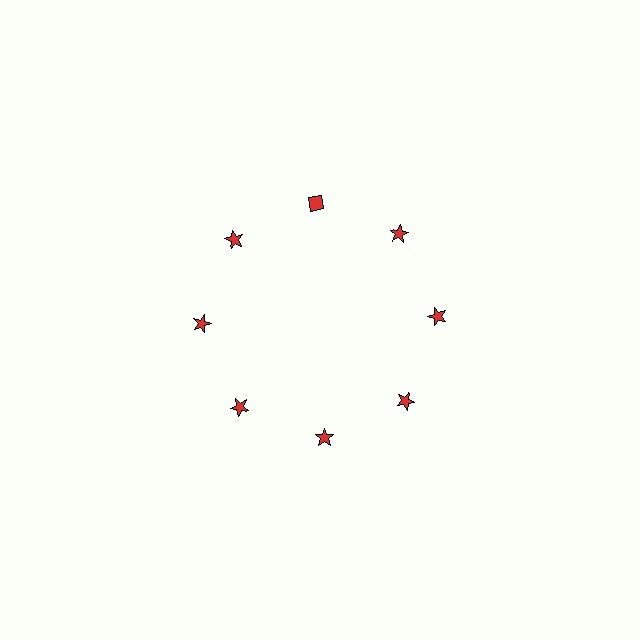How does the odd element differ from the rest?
It has a different shape: diamond instead of star.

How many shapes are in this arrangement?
There are 8 shapes arranged in a ring pattern.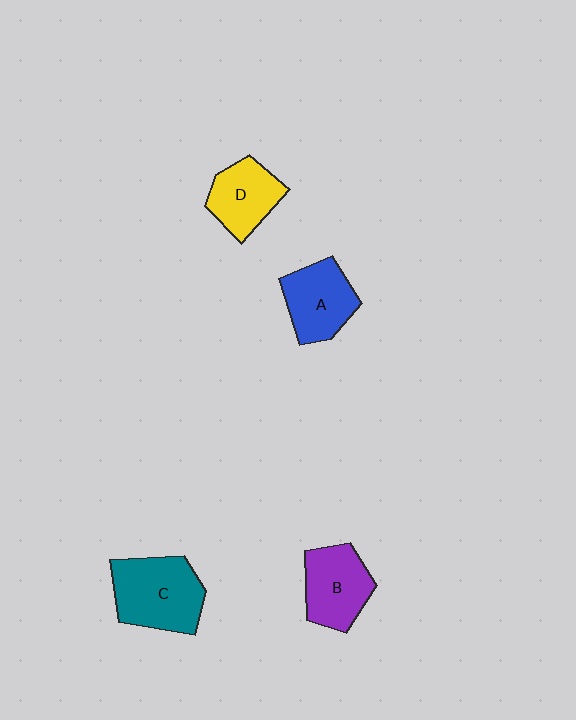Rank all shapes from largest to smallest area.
From largest to smallest: C (teal), B (purple), A (blue), D (yellow).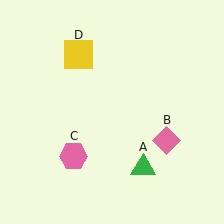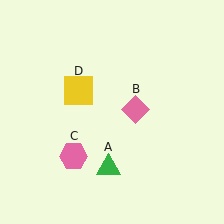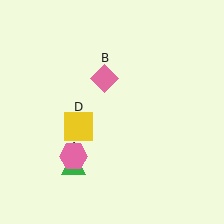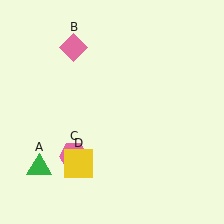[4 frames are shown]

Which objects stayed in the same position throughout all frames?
Pink hexagon (object C) remained stationary.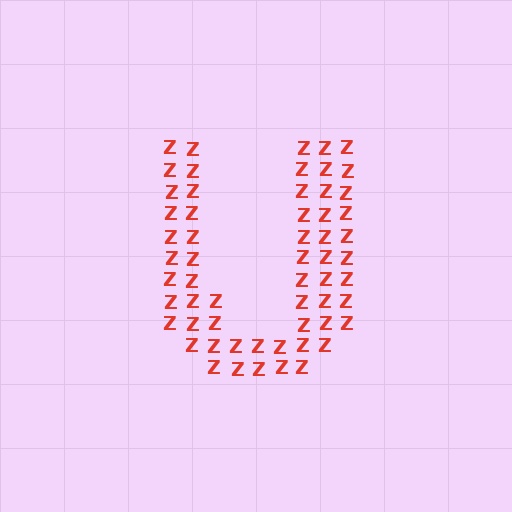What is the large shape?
The large shape is the letter U.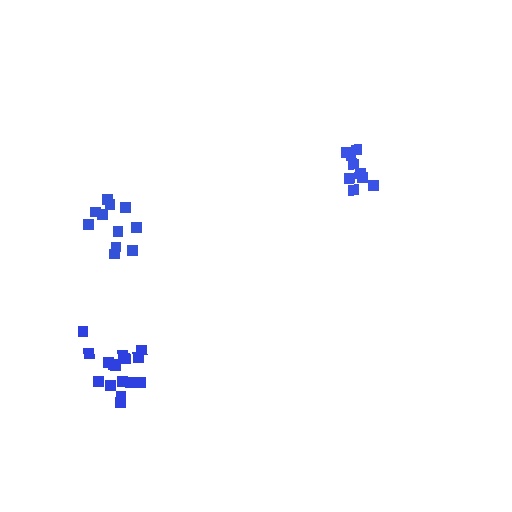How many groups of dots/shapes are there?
There are 3 groups.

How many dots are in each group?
Group 1: 11 dots, Group 2: 10 dots, Group 3: 16 dots (37 total).